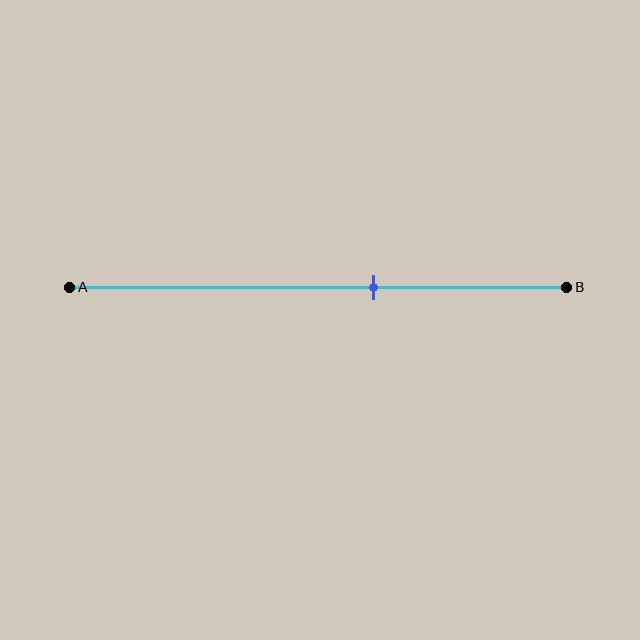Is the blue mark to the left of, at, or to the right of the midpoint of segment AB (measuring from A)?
The blue mark is to the right of the midpoint of segment AB.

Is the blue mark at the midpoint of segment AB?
No, the mark is at about 60% from A, not at the 50% midpoint.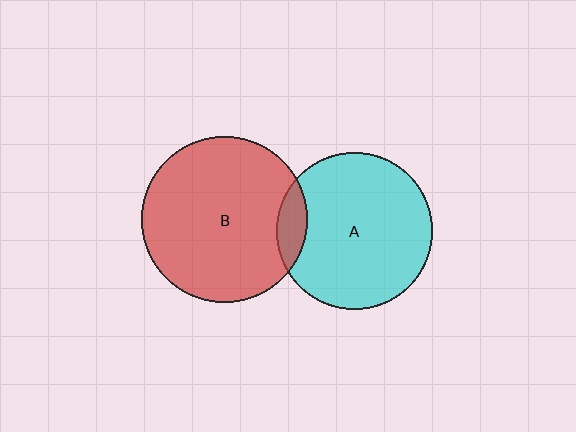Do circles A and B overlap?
Yes.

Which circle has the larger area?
Circle B (red).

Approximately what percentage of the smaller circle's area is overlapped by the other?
Approximately 10%.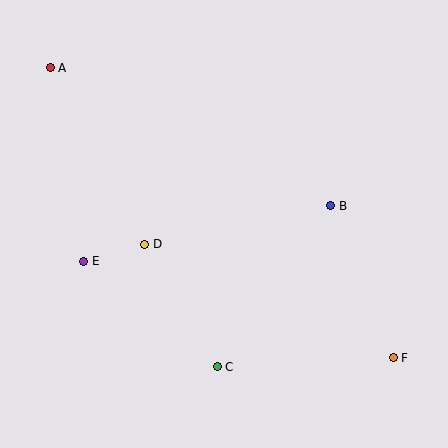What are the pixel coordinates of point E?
Point E is at (84, 261).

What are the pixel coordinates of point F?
Point F is at (393, 358).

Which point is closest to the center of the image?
Point D at (145, 244) is closest to the center.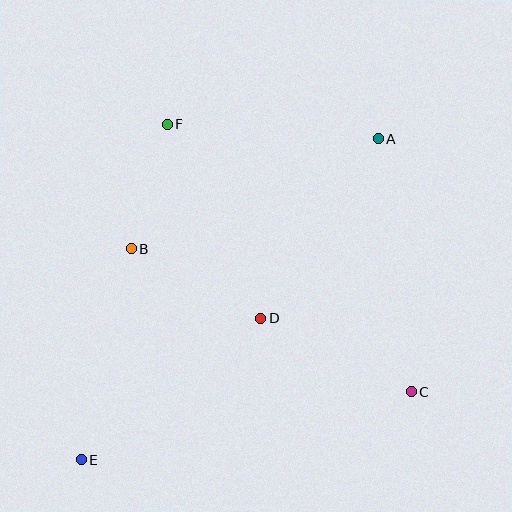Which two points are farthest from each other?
Points A and E are farthest from each other.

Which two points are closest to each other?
Points B and F are closest to each other.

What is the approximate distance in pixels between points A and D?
The distance between A and D is approximately 215 pixels.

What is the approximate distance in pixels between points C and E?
The distance between C and E is approximately 338 pixels.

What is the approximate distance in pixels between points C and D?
The distance between C and D is approximately 168 pixels.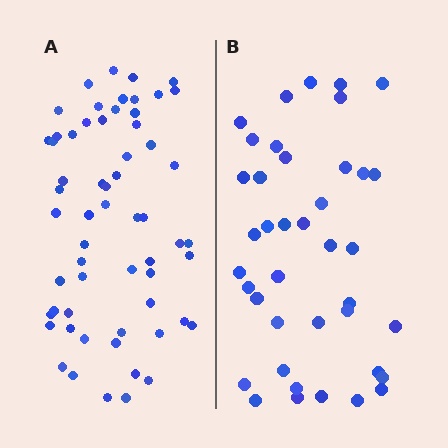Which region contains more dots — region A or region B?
Region A (the left region) has more dots.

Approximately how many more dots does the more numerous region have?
Region A has approximately 20 more dots than region B.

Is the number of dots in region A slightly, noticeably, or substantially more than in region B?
Region A has substantially more. The ratio is roughly 1.5 to 1.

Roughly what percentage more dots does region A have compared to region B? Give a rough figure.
About 50% more.